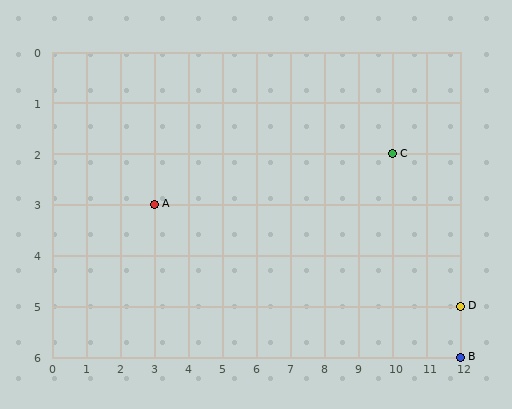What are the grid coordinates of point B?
Point B is at grid coordinates (12, 6).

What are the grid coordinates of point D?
Point D is at grid coordinates (12, 5).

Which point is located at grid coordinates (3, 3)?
Point A is at (3, 3).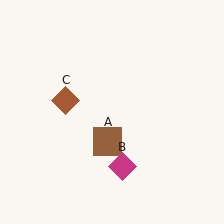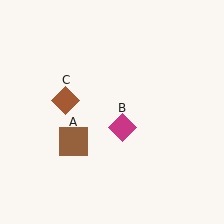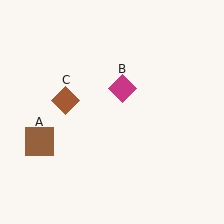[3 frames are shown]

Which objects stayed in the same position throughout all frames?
Brown diamond (object C) remained stationary.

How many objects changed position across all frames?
2 objects changed position: brown square (object A), magenta diamond (object B).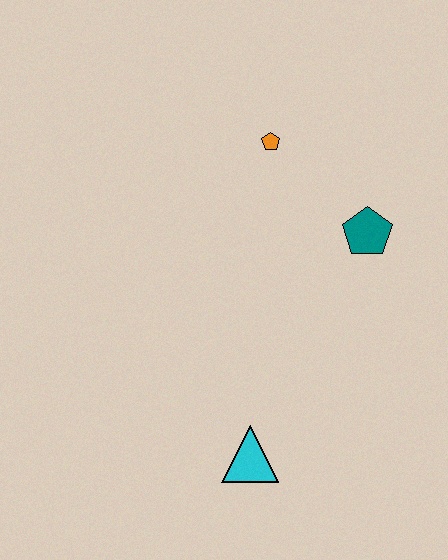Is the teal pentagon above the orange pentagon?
No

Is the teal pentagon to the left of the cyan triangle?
No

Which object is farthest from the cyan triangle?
The orange pentagon is farthest from the cyan triangle.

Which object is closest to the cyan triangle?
The teal pentagon is closest to the cyan triangle.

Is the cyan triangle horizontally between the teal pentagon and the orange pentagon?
No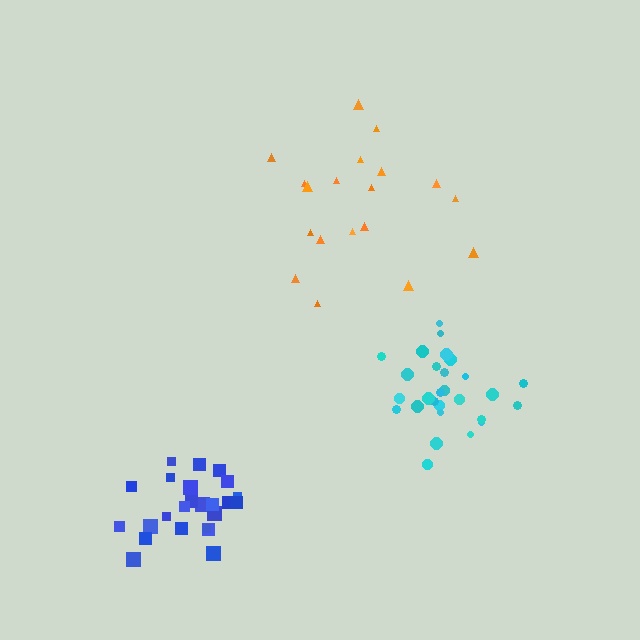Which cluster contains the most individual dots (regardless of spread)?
Cyan (28).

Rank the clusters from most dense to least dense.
cyan, blue, orange.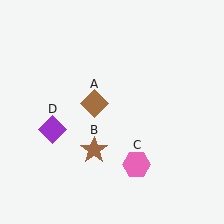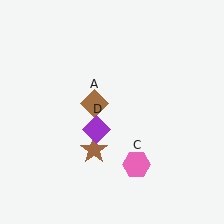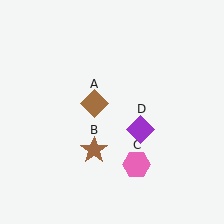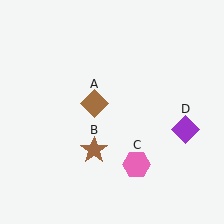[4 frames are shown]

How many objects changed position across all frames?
1 object changed position: purple diamond (object D).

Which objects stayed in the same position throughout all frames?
Brown diamond (object A) and brown star (object B) and pink hexagon (object C) remained stationary.